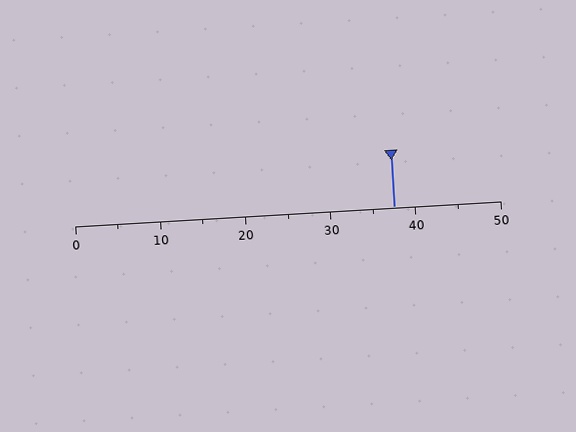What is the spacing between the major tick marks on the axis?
The major ticks are spaced 10 apart.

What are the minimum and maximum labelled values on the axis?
The axis runs from 0 to 50.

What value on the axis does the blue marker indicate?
The marker indicates approximately 37.5.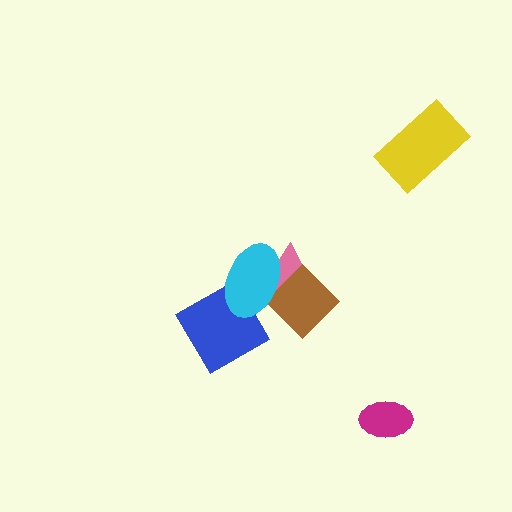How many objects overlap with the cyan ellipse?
3 objects overlap with the cyan ellipse.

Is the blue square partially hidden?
Yes, it is partially covered by another shape.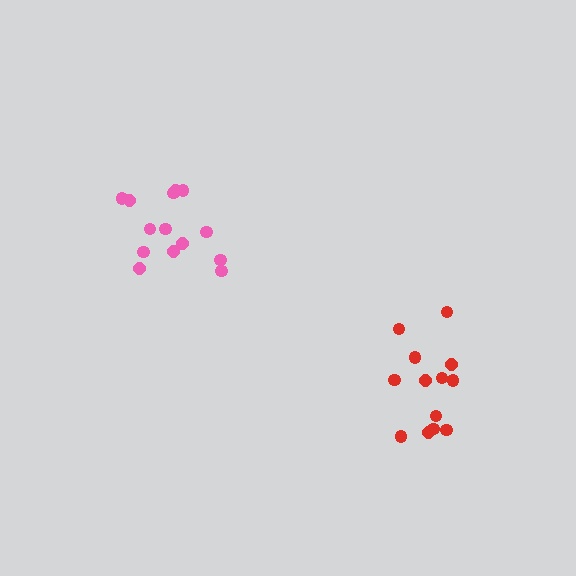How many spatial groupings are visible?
There are 2 spatial groupings.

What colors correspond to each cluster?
The clusters are colored: red, pink.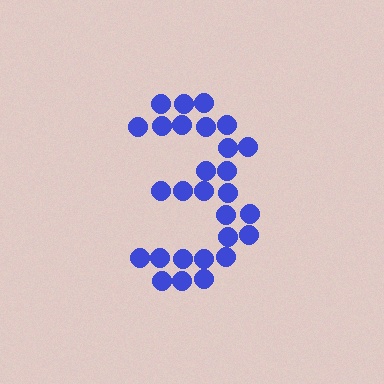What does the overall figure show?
The overall figure shows the digit 3.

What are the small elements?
The small elements are circles.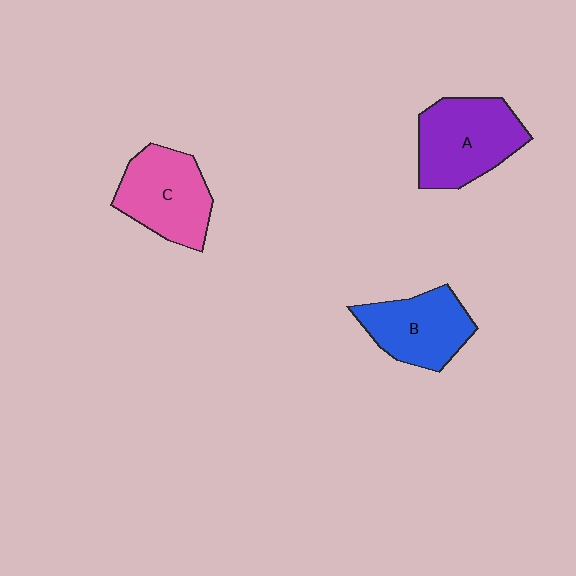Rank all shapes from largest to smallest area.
From largest to smallest: A (purple), C (pink), B (blue).